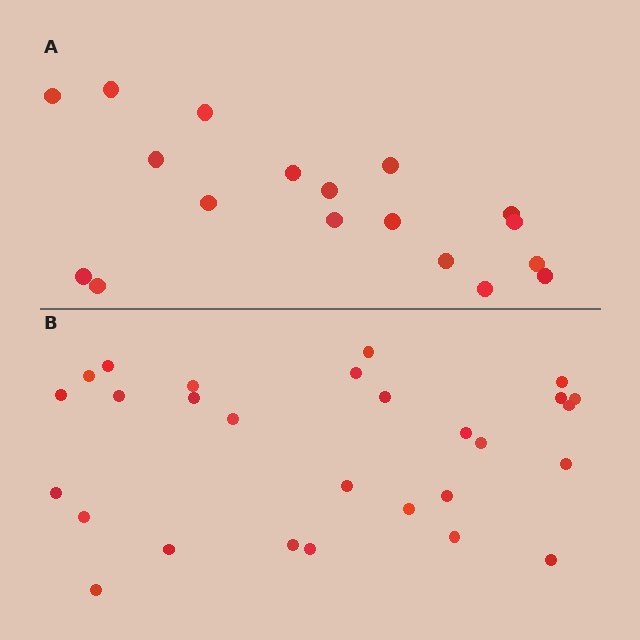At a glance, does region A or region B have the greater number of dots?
Region B (the bottom region) has more dots.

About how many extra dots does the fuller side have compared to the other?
Region B has roughly 10 or so more dots than region A.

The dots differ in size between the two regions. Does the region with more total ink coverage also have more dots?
No. Region A has more total ink coverage because its dots are larger, but region B actually contains more individual dots. Total area can be misleading — the number of items is what matters here.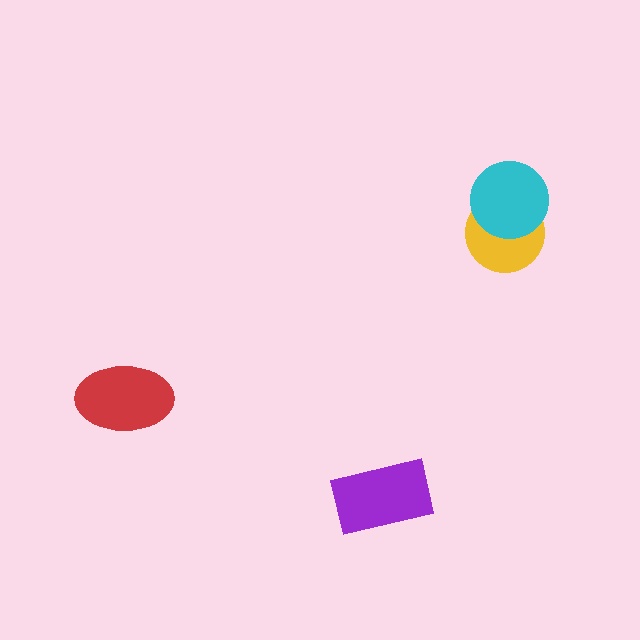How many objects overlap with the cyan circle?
1 object overlaps with the cyan circle.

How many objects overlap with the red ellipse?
0 objects overlap with the red ellipse.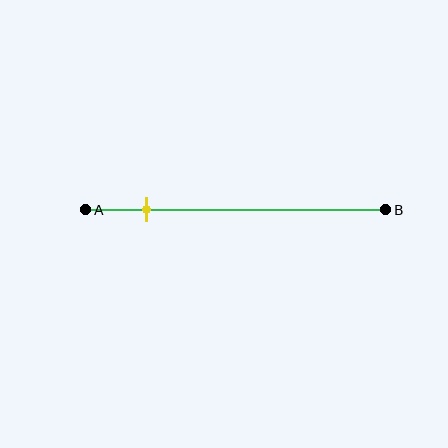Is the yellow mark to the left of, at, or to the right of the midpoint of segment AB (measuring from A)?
The yellow mark is to the left of the midpoint of segment AB.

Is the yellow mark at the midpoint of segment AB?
No, the mark is at about 20% from A, not at the 50% midpoint.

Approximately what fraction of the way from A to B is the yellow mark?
The yellow mark is approximately 20% of the way from A to B.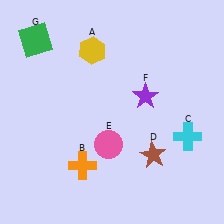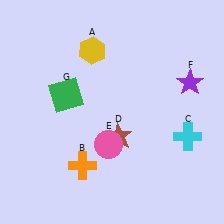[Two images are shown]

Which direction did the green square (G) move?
The green square (G) moved down.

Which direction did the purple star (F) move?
The purple star (F) moved right.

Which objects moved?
The objects that moved are: the brown star (D), the purple star (F), the green square (G).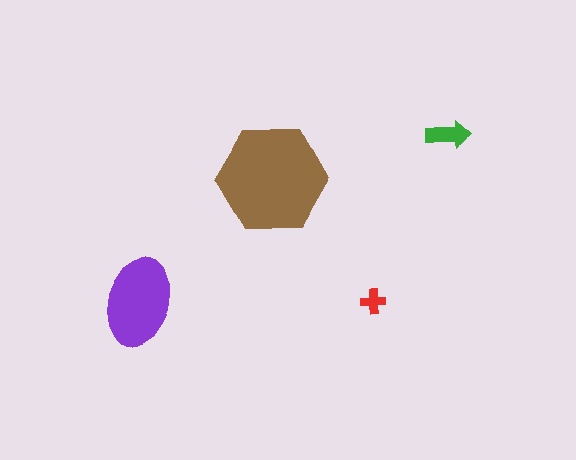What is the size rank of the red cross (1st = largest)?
4th.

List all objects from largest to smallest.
The brown hexagon, the purple ellipse, the green arrow, the red cross.